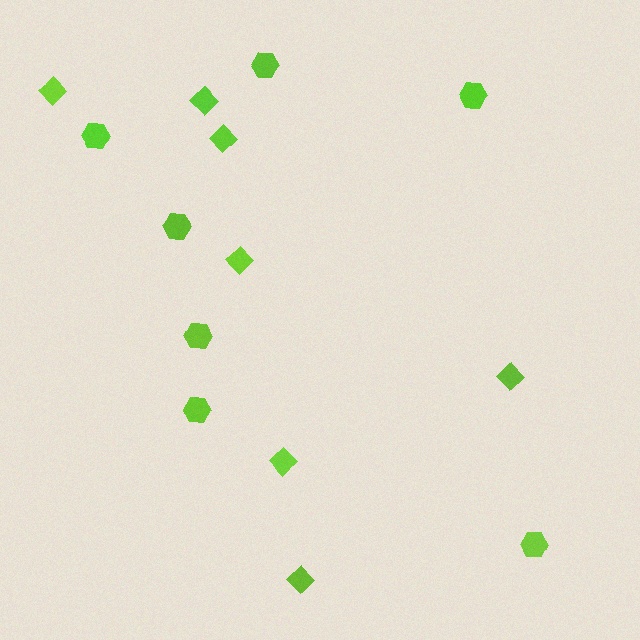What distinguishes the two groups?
There are 2 groups: one group of diamonds (7) and one group of hexagons (7).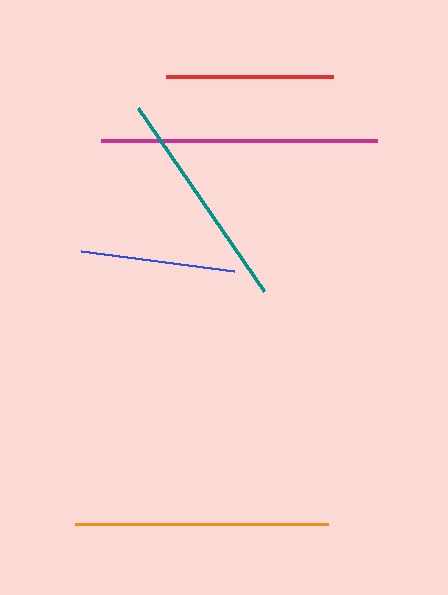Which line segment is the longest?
The magenta line is the longest at approximately 276 pixels.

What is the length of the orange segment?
The orange segment is approximately 253 pixels long.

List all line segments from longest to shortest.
From longest to shortest: magenta, orange, teal, red, blue.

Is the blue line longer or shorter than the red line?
The red line is longer than the blue line.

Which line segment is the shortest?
The blue line is the shortest at approximately 154 pixels.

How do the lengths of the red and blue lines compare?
The red and blue lines are approximately the same length.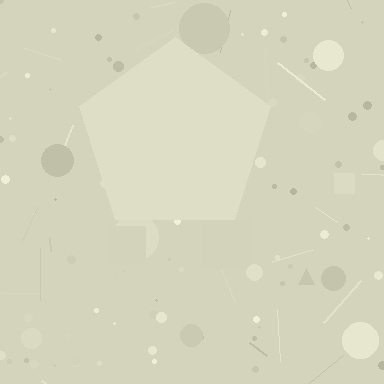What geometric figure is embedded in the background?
A pentagon is embedded in the background.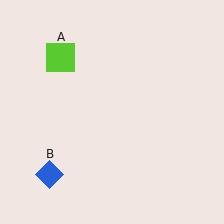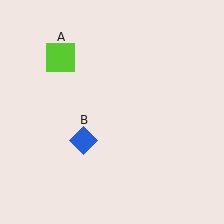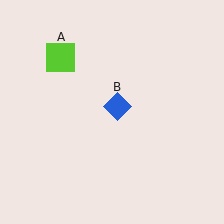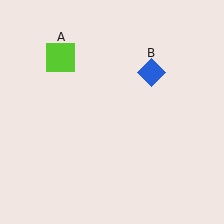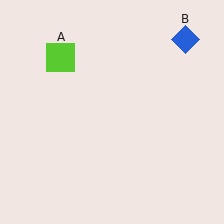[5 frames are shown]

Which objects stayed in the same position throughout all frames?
Lime square (object A) remained stationary.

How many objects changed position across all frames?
1 object changed position: blue diamond (object B).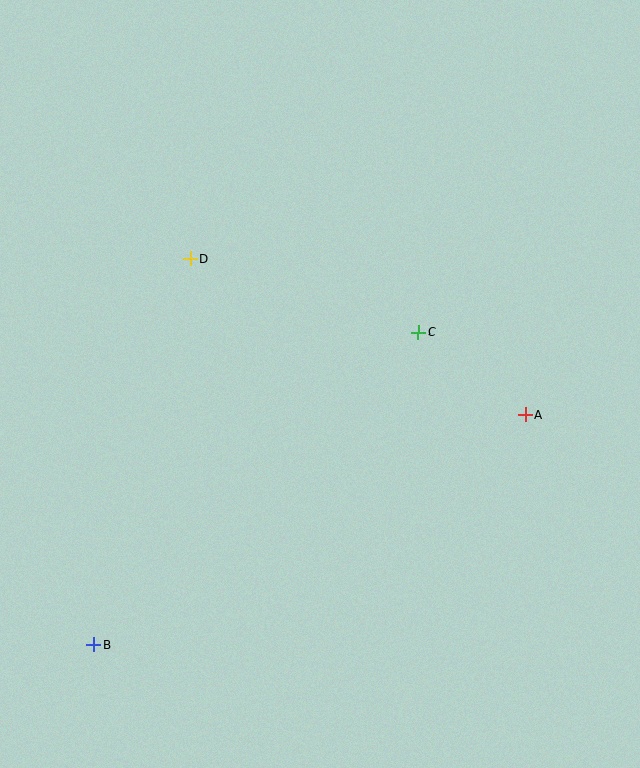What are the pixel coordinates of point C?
Point C is at (418, 332).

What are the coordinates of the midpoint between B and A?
The midpoint between B and A is at (310, 529).